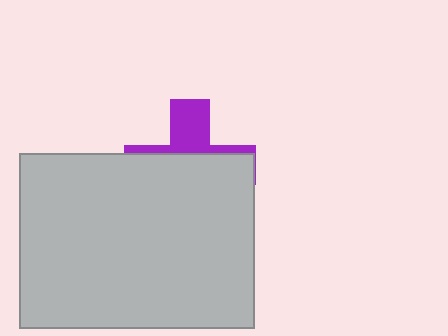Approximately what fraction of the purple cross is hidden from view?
Roughly 68% of the purple cross is hidden behind the light gray rectangle.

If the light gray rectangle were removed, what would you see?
You would see the complete purple cross.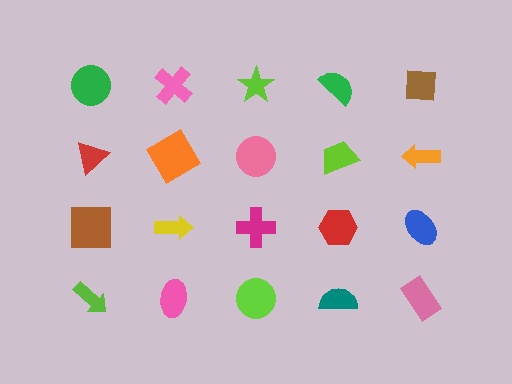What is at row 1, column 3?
A lime star.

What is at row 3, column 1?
A brown square.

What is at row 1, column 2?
A pink cross.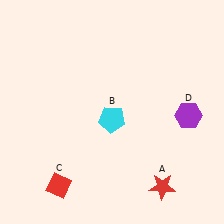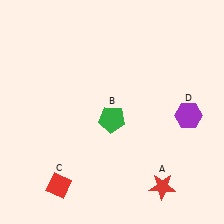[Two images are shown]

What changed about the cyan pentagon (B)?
In Image 1, B is cyan. In Image 2, it changed to green.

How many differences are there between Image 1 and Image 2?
There is 1 difference between the two images.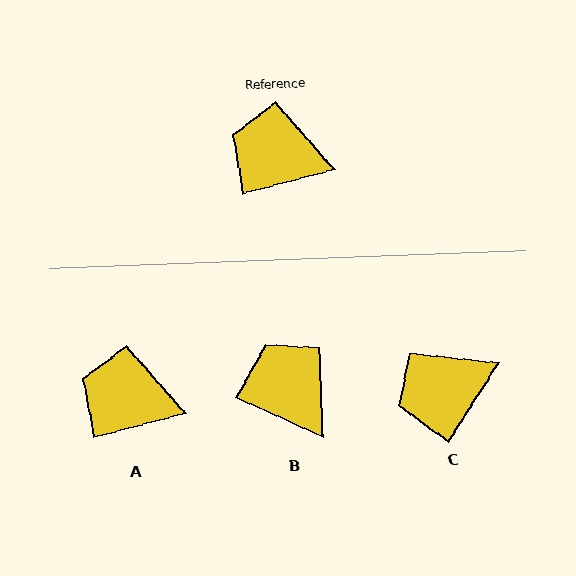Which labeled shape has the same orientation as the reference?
A.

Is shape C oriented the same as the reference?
No, it is off by about 43 degrees.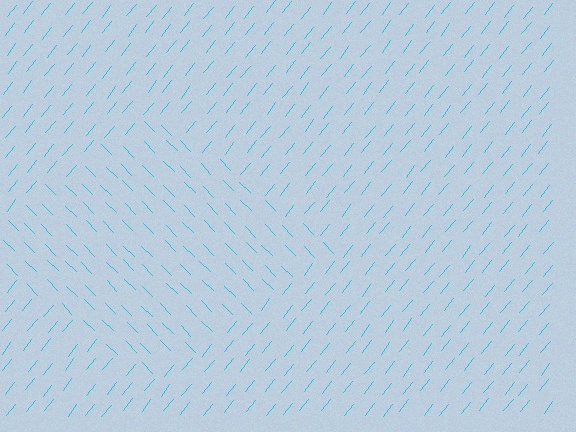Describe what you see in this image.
The image is filled with small cyan line segments. A diamond region in the image has lines oriented differently from the surrounding lines, creating a visible texture boundary.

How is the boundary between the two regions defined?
The boundary is defined purely by a change in line orientation (approximately 83 degrees difference). All lines are the same color and thickness.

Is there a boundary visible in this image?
Yes, there is a texture boundary formed by a change in line orientation.